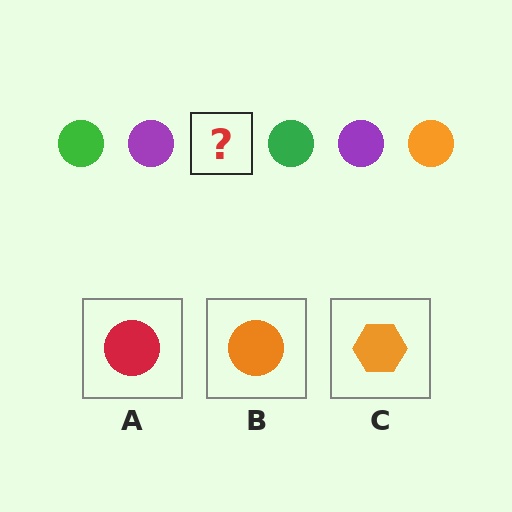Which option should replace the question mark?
Option B.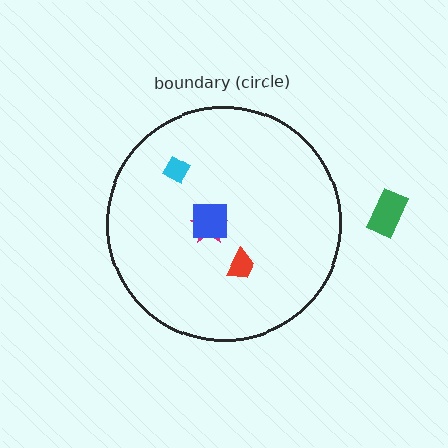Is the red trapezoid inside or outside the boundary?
Inside.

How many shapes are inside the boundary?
4 inside, 1 outside.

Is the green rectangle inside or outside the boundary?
Outside.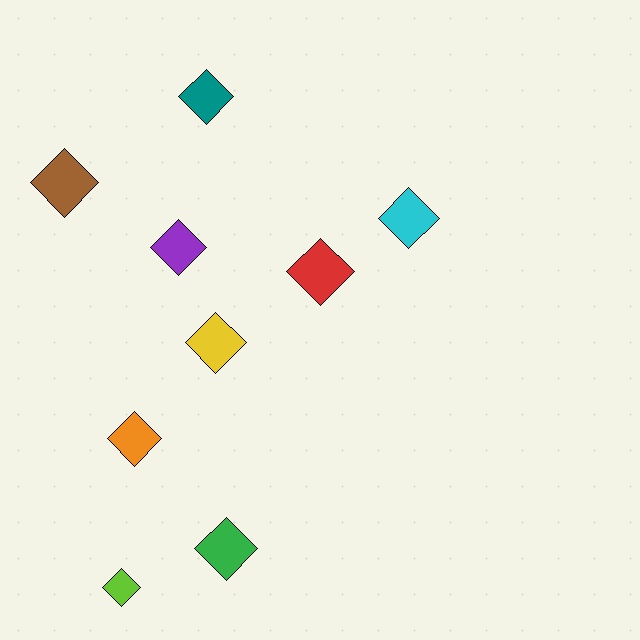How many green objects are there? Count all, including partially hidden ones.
There is 1 green object.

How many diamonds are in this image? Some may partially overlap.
There are 9 diamonds.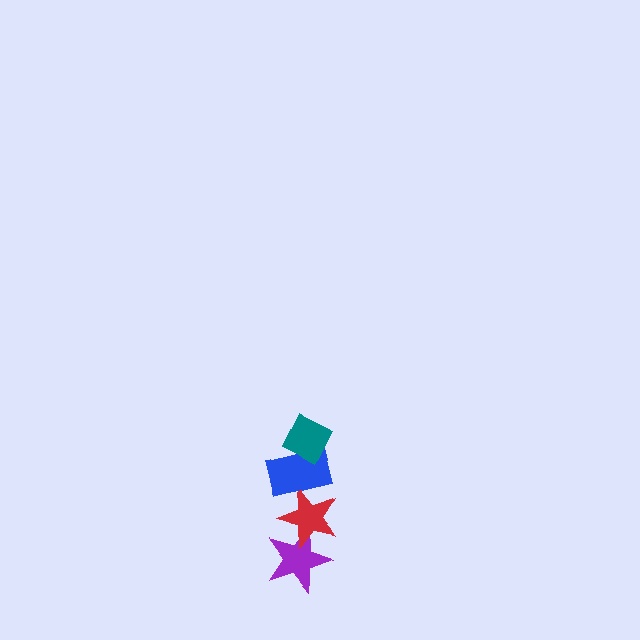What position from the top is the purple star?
The purple star is 4th from the top.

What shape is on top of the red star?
The blue rectangle is on top of the red star.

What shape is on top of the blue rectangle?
The teal diamond is on top of the blue rectangle.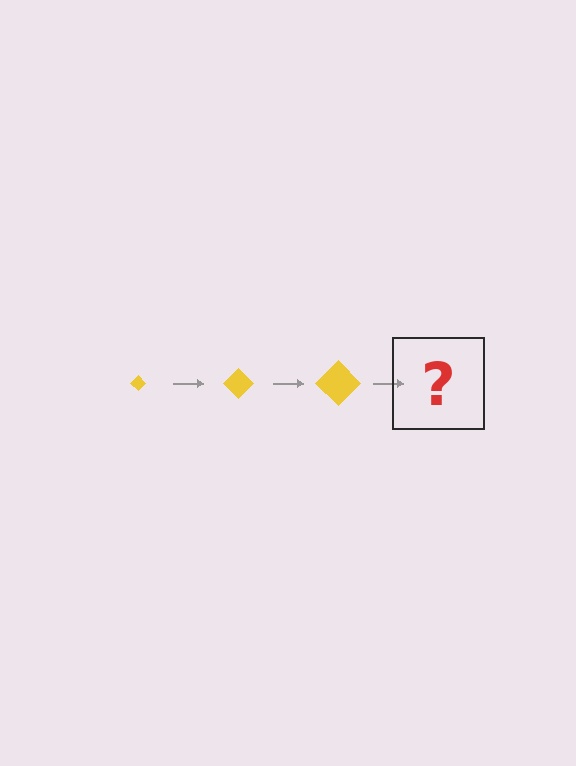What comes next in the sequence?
The next element should be a yellow diamond, larger than the previous one.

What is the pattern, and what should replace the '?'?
The pattern is that the diamond gets progressively larger each step. The '?' should be a yellow diamond, larger than the previous one.